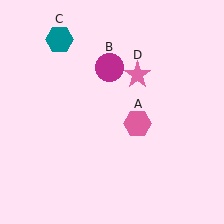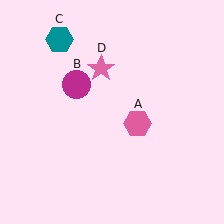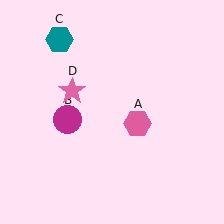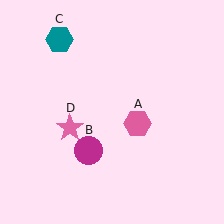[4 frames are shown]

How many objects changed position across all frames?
2 objects changed position: magenta circle (object B), pink star (object D).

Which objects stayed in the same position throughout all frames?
Pink hexagon (object A) and teal hexagon (object C) remained stationary.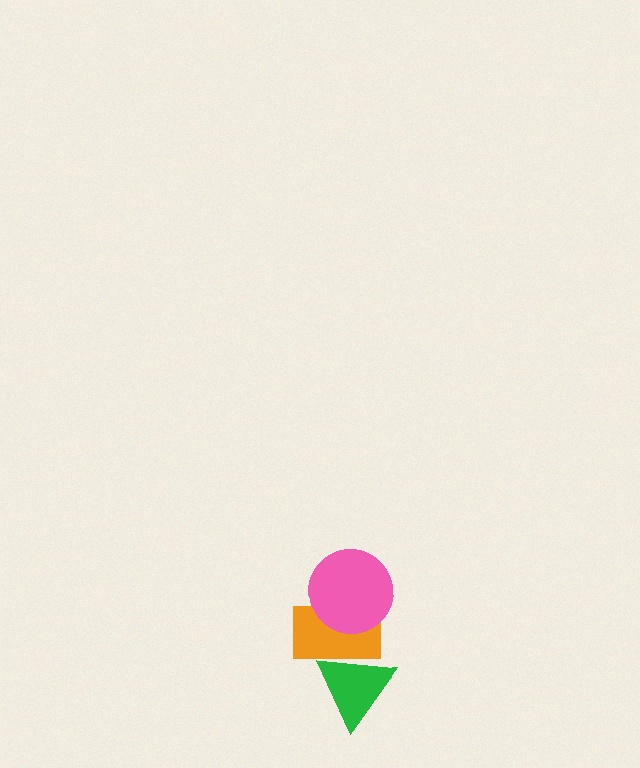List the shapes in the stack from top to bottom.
From top to bottom: the pink circle, the orange rectangle, the green triangle.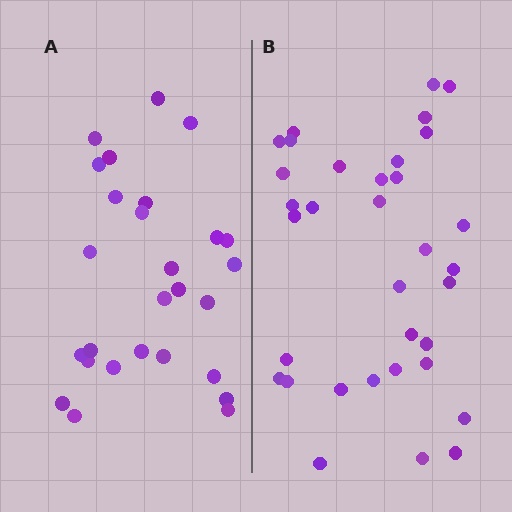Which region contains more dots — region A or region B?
Region B (the right region) has more dots.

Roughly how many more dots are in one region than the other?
Region B has roughly 8 or so more dots than region A.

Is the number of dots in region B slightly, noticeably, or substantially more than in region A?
Region B has noticeably more, but not dramatically so. The ratio is roughly 1.3 to 1.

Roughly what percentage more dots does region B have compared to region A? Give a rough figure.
About 25% more.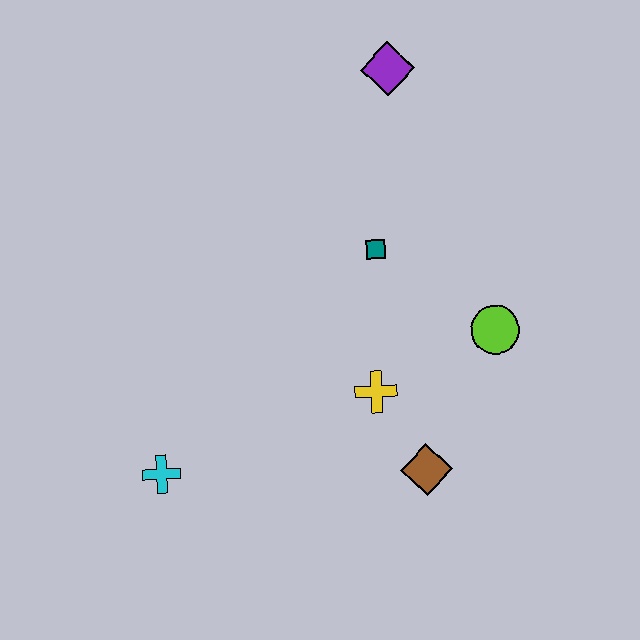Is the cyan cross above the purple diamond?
No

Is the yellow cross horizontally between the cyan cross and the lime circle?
Yes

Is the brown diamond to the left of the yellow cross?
No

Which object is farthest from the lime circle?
The cyan cross is farthest from the lime circle.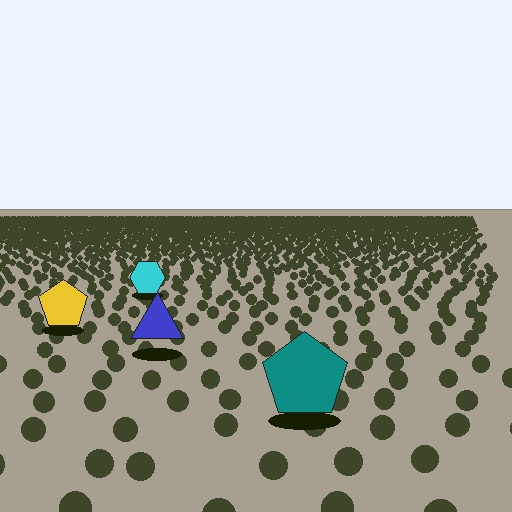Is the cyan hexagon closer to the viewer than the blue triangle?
No. The blue triangle is closer — you can tell from the texture gradient: the ground texture is coarser near it.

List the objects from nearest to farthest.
From nearest to farthest: the teal pentagon, the blue triangle, the yellow pentagon, the cyan hexagon.